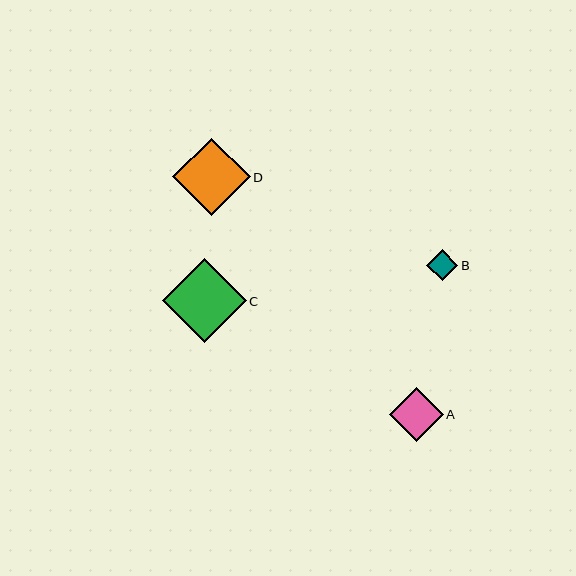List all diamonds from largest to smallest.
From largest to smallest: C, D, A, B.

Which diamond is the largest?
Diamond C is the largest with a size of approximately 84 pixels.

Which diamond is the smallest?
Diamond B is the smallest with a size of approximately 31 pixels.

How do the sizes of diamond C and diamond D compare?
Diamond C and diamond D are approximately the same size.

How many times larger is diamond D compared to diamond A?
Diamond D is approximately 1.4 times the size of diamond A.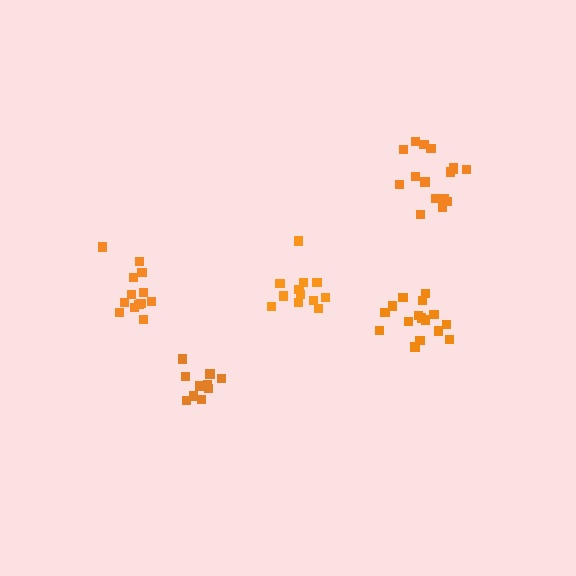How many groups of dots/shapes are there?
There are 5 groups.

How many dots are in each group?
Group 1: 12 dots, Group 2: 16 dots, Group 3: 11 dots, Group 4: 16 dots, Group 5: 13 dots (68 total).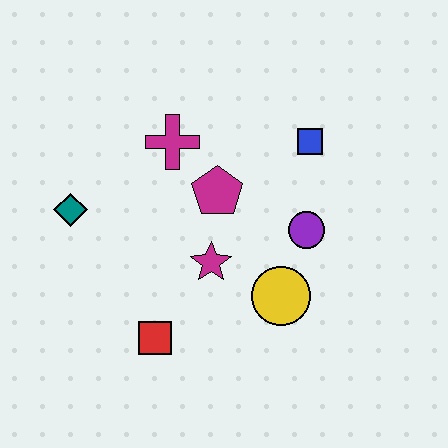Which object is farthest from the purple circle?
The teal diamond is farthest from the purple circle.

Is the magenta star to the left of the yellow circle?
Yes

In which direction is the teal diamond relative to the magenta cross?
The teal diamond is to the left of the magenta cross.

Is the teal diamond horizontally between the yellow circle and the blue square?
No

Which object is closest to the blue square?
The purple circle is closest to the blue square.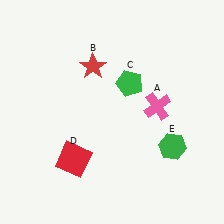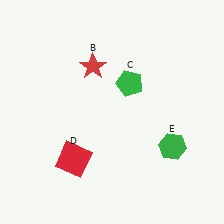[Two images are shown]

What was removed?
The pink cross (A) was removed in Image 2.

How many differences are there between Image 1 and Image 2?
There is 1 difference between the two images.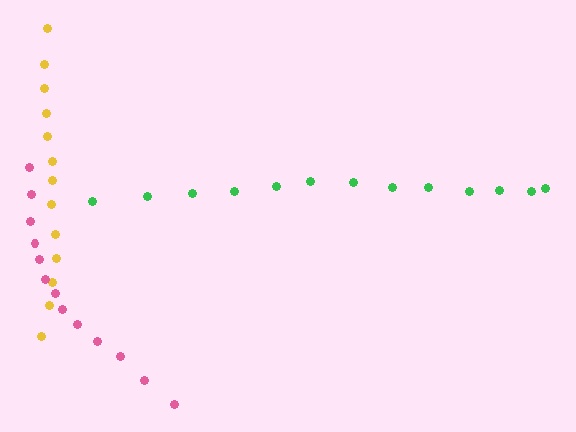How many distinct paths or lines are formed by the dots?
There are 3 distinct paths.